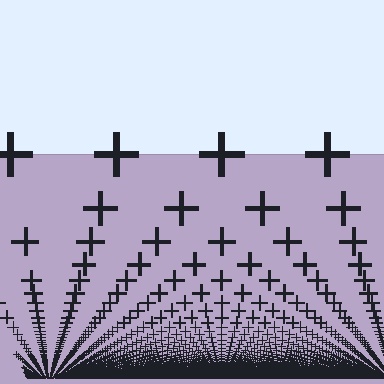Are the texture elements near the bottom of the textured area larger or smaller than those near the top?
Smaller. The gradient is inverted — elements near the bottom are smaller and denser.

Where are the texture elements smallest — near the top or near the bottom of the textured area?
Near the bottom.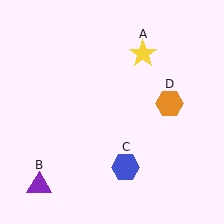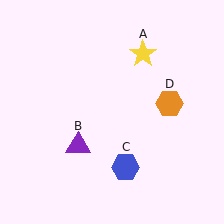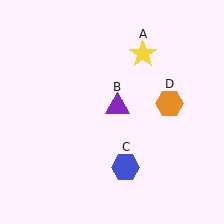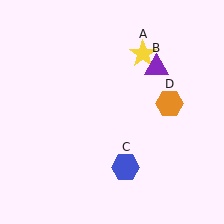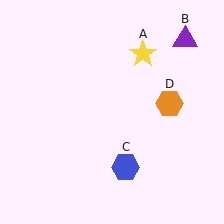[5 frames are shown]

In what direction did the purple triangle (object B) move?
The purple triangle (object B) moved up and to the right.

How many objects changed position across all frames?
1 object changed position: purple triangle (object B).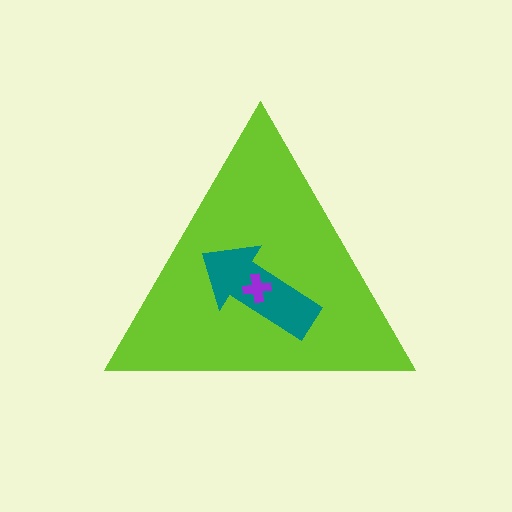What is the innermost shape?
The purple cross.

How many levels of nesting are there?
3.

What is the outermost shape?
The lime triangle.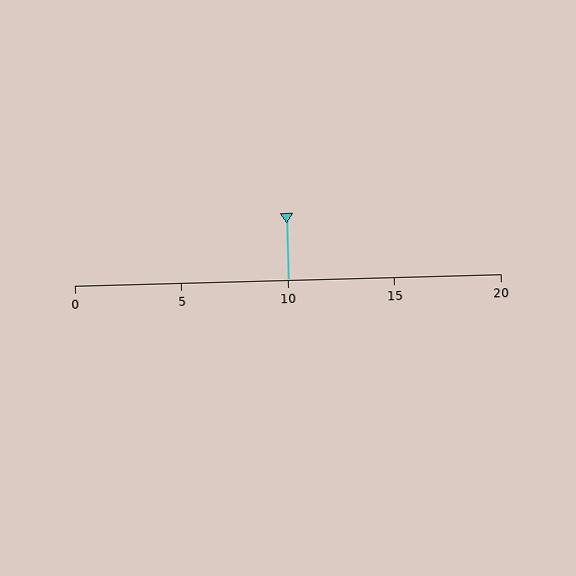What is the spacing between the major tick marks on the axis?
The major ticks are spaced 5 apart.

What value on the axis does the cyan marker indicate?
The marker indicates approximately 10.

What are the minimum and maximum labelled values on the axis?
The axis runs from 0 to 20.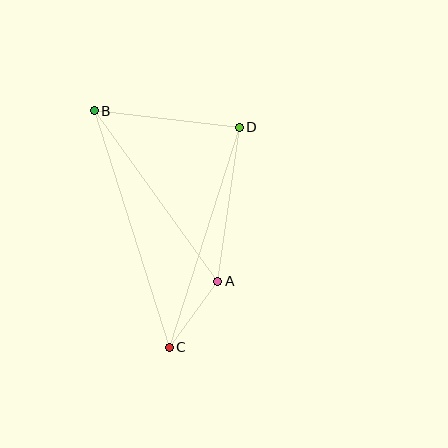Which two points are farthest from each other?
Points B and C are farthest from each other.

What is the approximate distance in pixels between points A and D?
The distance between A and D is approximately 155 pixels.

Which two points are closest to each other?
Points A and C are closest to each other.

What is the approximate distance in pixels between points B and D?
The distance between B and D is approximately 146 pixels.